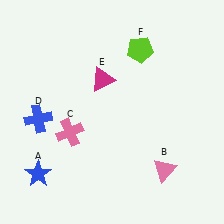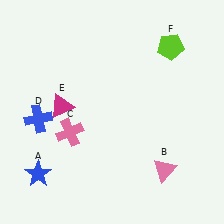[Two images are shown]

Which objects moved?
The objects that moved are: the magenta triangle (E), the lime pentagon (F).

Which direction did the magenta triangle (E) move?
The magenta triangle (E) moved left.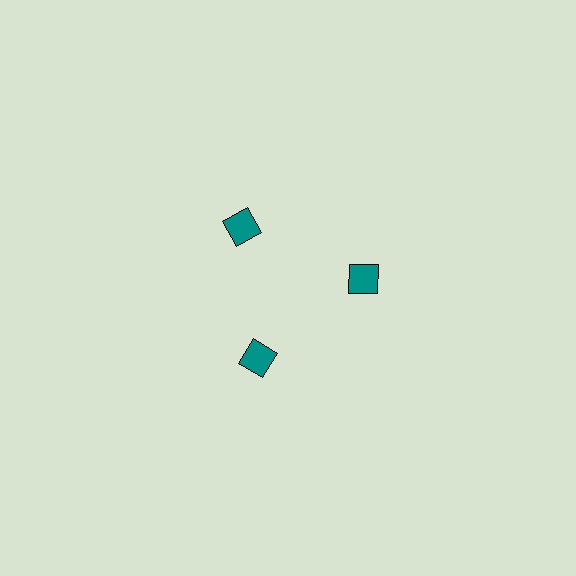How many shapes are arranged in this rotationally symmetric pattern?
There are 3 shapes, arranged in 3 groups of 1.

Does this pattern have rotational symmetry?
Yes, this pattern has 3-fold rotational symmetry. It looks the same after rotating 120 degrees around the center.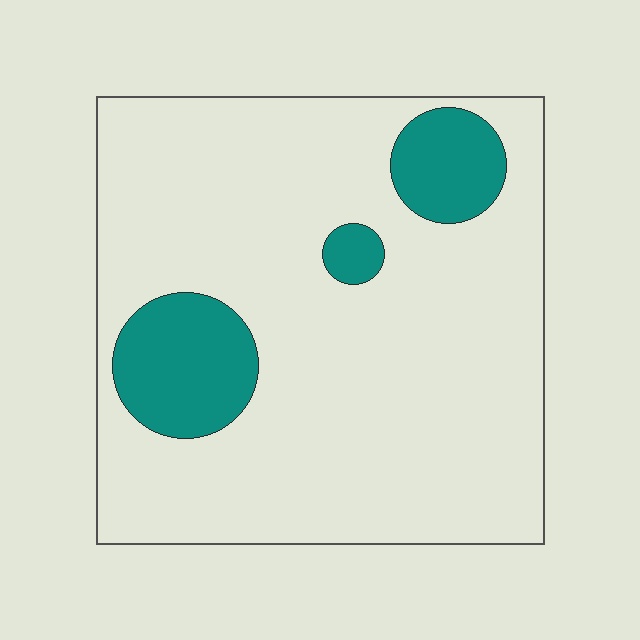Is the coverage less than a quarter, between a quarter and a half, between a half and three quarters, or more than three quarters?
Less than a quarter.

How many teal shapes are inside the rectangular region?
3.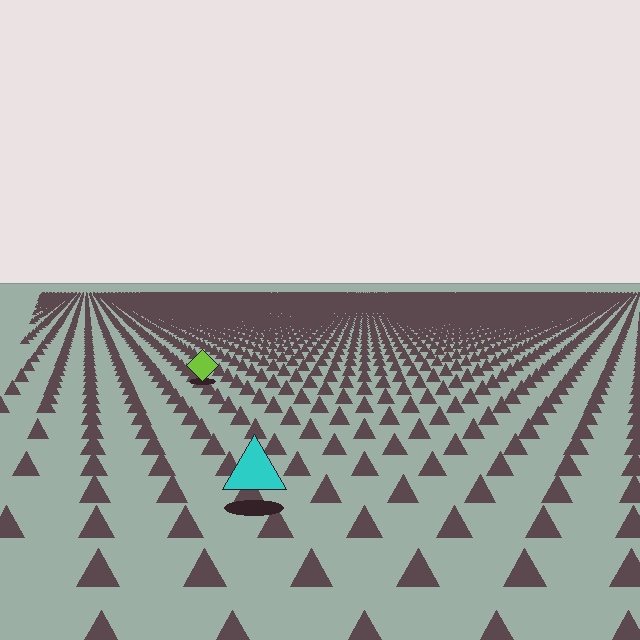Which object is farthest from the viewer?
The lime diamond is farthest from the viewer. It appears smaller and the ground texture around it is denser.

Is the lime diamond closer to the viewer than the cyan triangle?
No. The cyan triangle is closer — you can tell from the texture gradient: the ground texture is coarser near it.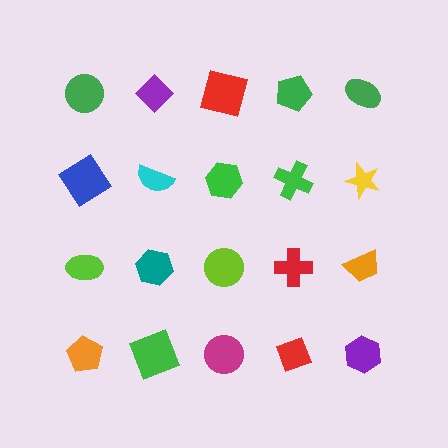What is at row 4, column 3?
A magenta circle.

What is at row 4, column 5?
A purple hexagon.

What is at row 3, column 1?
A lime ellipse.